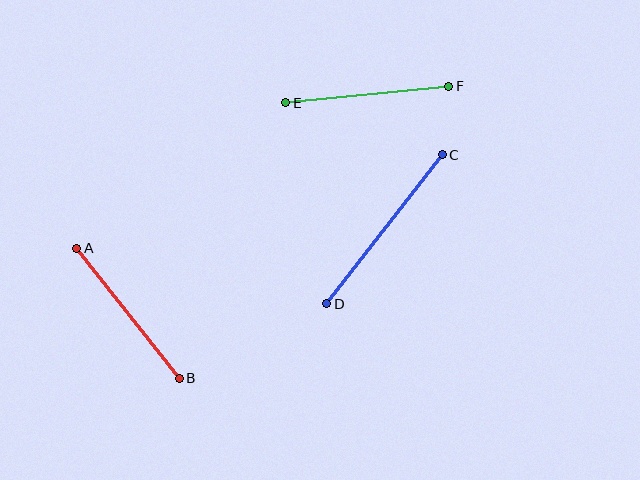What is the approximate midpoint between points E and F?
The midpoint is at approximately (367, 94) pixels.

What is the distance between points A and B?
The distance is approximately 166 pixels.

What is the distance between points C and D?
The distance is approximately 188 pixels.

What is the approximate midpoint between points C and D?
The midpoint is at approximately (384, 229) pixels.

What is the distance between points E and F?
The distance is approximately 164 pixels.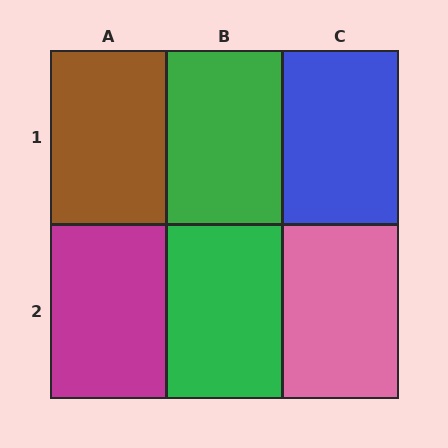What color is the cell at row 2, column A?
Magenta.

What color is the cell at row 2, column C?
Pink.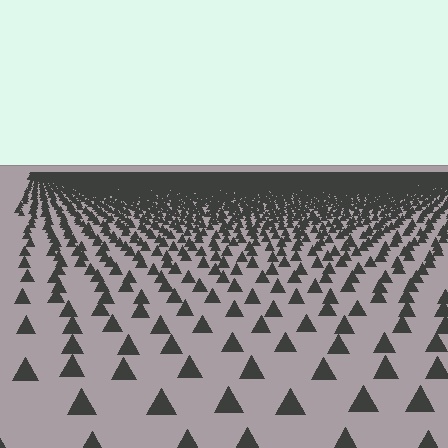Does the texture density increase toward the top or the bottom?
Density increases toward the top.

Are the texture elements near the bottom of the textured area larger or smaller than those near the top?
Larger. Near the bottom, elements are closer to the viewer and appear at a bigger on-screen size.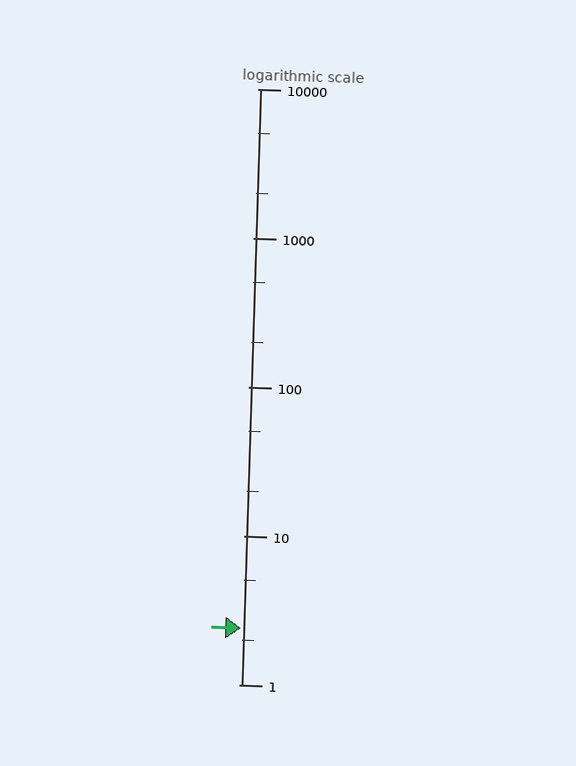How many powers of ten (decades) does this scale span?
The scale spans 4 decades, from 1 to 10000.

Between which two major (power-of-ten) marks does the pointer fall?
The pointer is between 1 and 10.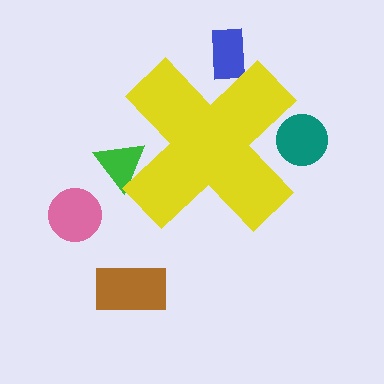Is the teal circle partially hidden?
Yes, the teal circle is partially hidden behind the yellow cross.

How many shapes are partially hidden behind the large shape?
3 shapes are partially hidden.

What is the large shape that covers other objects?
A yellow cross.